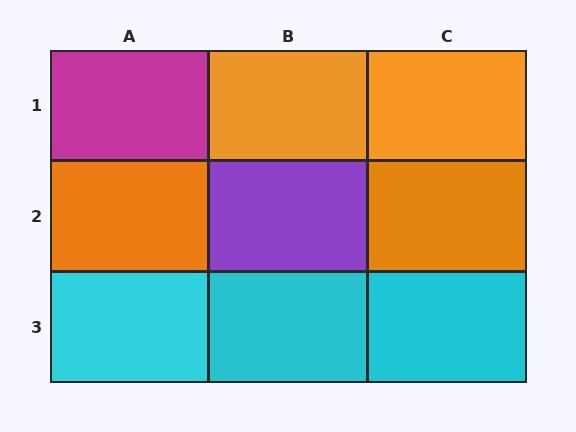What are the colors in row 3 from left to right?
Cyan, cyan, cyan.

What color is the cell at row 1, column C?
Orange.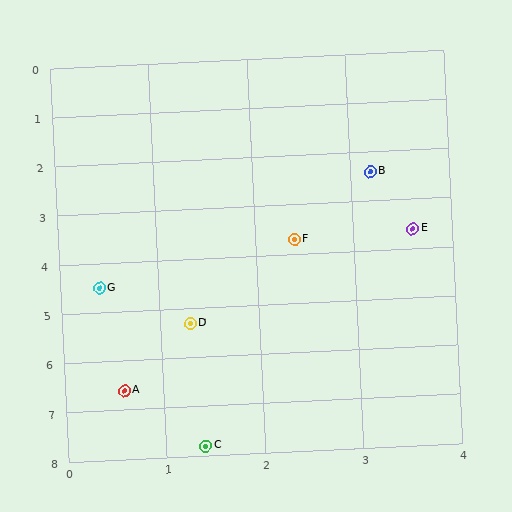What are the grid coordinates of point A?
Point A is at approximately (0.6, 6.6).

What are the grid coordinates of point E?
Point E is at approximately (3.6, 3.6).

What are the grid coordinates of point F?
Point F is at approximately (2.4, 3.7).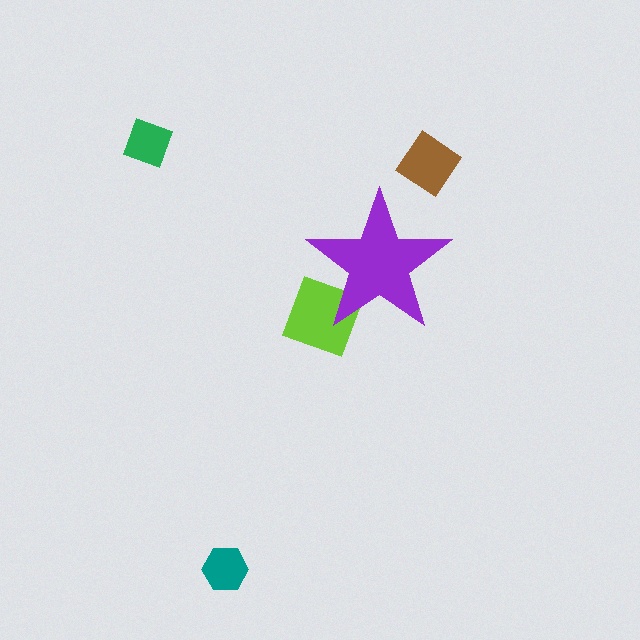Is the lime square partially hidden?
Yes, the lime square is partially hidden behind the purple star.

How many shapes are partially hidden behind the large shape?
1 shape is partially hidden.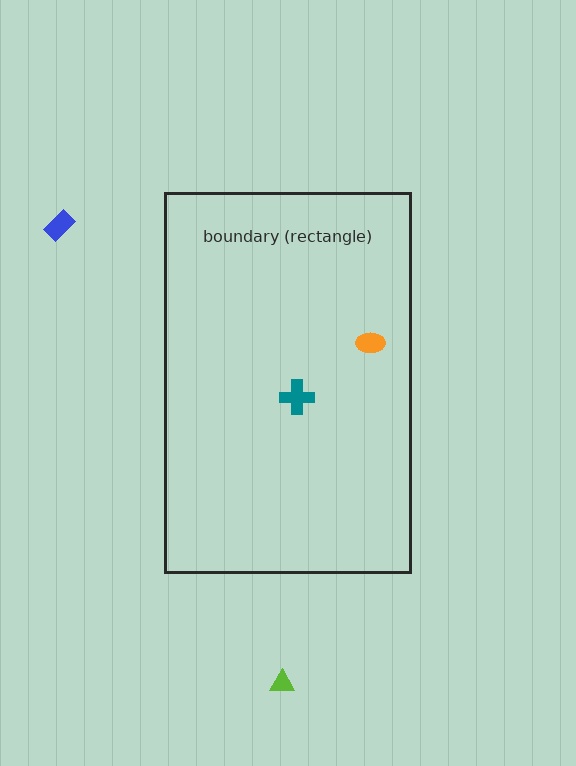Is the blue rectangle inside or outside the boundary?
Outside.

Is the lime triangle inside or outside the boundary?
Outside.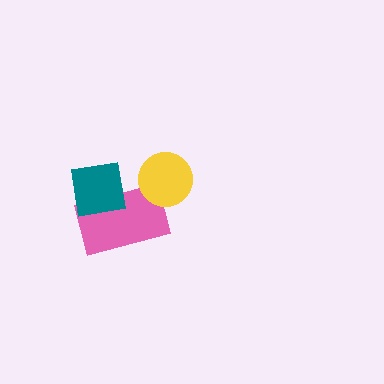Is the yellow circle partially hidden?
No, no other shape covers it.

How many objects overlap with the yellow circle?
1 object overlaps with the yellow circle.